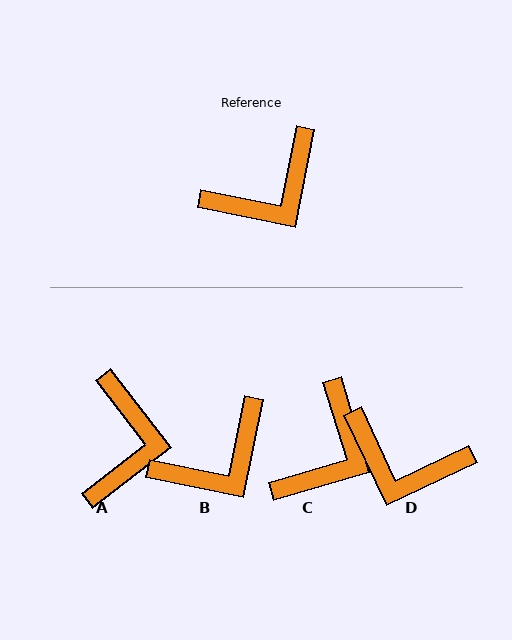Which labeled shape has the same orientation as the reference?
B.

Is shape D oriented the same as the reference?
No, it is off by about 53 degrees.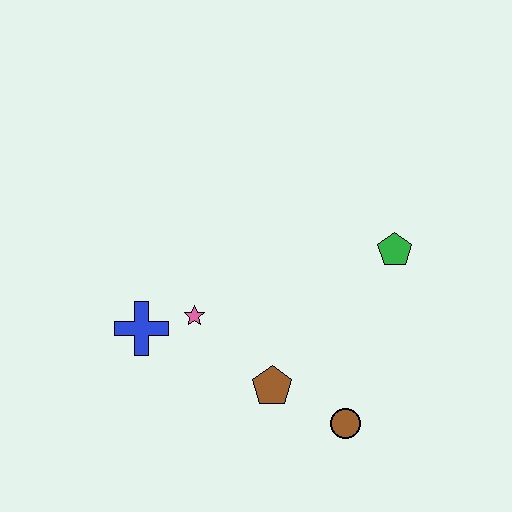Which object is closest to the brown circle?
The brown pentagon is closest to the brown circle.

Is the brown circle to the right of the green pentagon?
No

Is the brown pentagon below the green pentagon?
Yes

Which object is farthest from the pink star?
The green pentagon is farthest from the pink star.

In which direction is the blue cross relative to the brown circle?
The blue cross is to the left of the brown circle.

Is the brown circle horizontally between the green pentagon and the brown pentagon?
Yes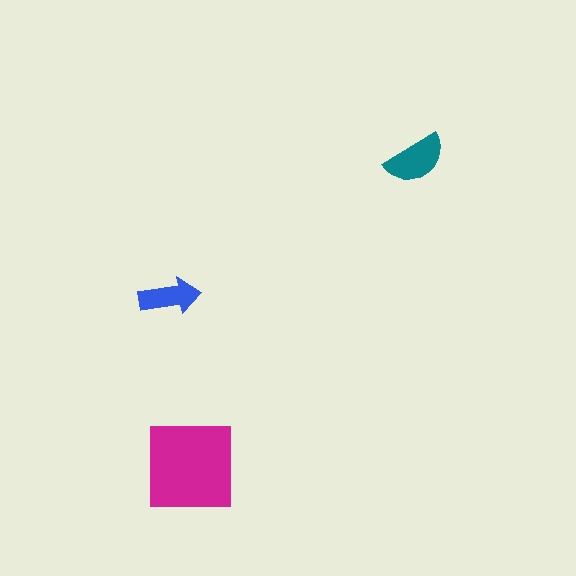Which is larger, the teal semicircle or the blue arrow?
The teal semicircle.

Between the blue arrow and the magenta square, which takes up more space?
The magenta square.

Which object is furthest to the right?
The teal semicircle is rightmost.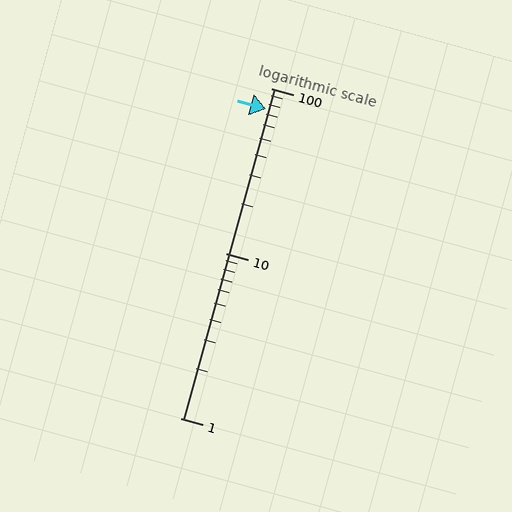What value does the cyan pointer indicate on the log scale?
The pointer indicates approximately 75.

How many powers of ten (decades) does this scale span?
The scale spans 2 decades, from 1 to 100.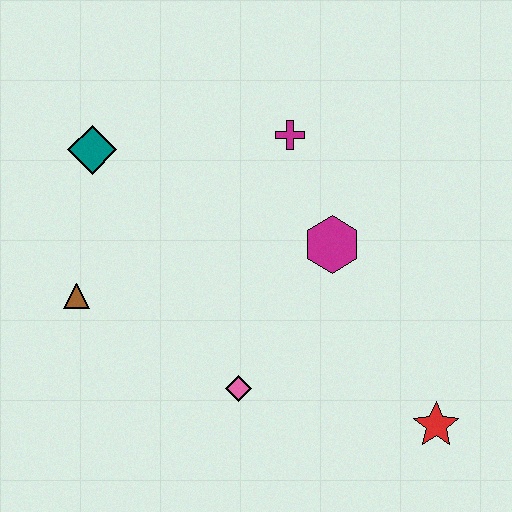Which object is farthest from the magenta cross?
The red star is farthest from the magenta cross.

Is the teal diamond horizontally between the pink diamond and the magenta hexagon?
No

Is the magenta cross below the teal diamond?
No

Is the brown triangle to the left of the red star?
Yes